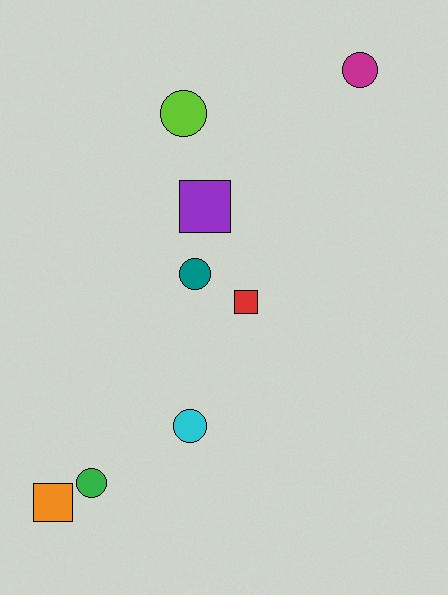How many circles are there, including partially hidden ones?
There are 5 circles.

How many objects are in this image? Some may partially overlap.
There are 8 objects.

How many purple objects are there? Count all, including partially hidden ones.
There is 1 purple object.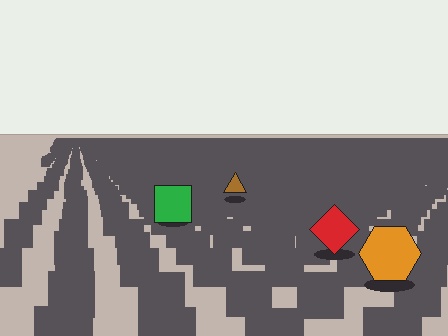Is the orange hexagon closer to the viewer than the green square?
Yes. The orange hexagon is closer — you can tell from the texture gradient: the ground texture is coarser near it.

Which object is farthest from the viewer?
The brown triangle is farthest from the viewer. It appears smaller and the ground texture around it is denser.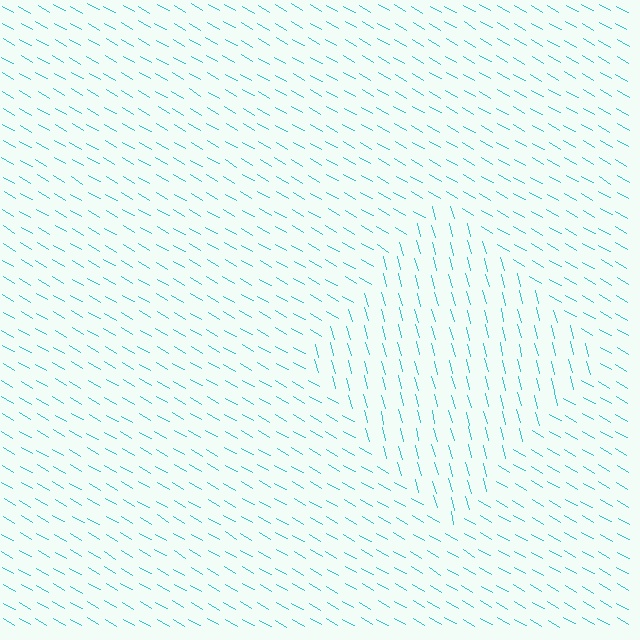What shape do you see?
I see a diamond.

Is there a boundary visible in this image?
Yes, there is a texture boundary formed by a change in line orientation.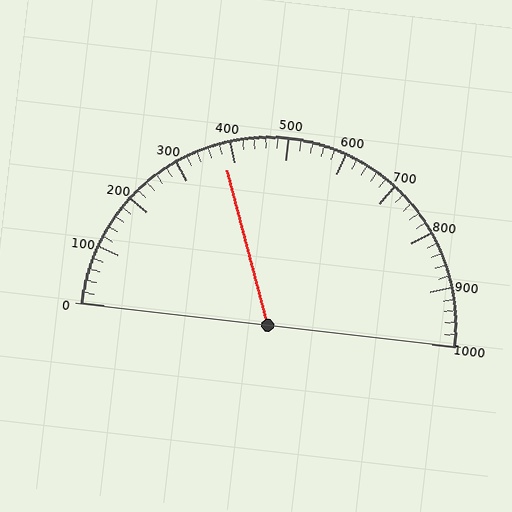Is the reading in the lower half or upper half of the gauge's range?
The reading is in the lower half of the range (0 to 1000).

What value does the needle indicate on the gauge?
The needle indicates approximately 380.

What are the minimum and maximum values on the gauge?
The gauge ranges from 0 to 1000.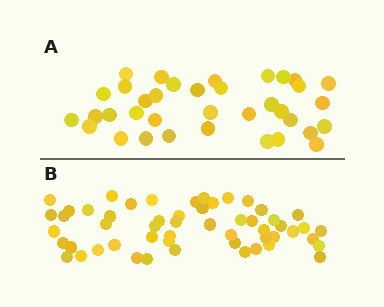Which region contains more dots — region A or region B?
Region B (the bottom region) has more dots.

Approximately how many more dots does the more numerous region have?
Region B has approximately 20 more dots than region A.